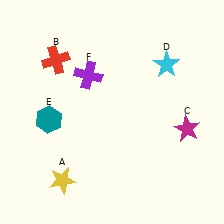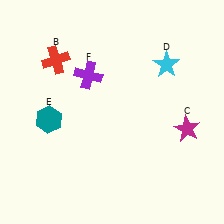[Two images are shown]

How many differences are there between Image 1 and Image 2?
There is 1 difference between the two images.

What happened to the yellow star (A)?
The yellow star (A) was removed in Image 2. It was in the bottom-left area of Image 1.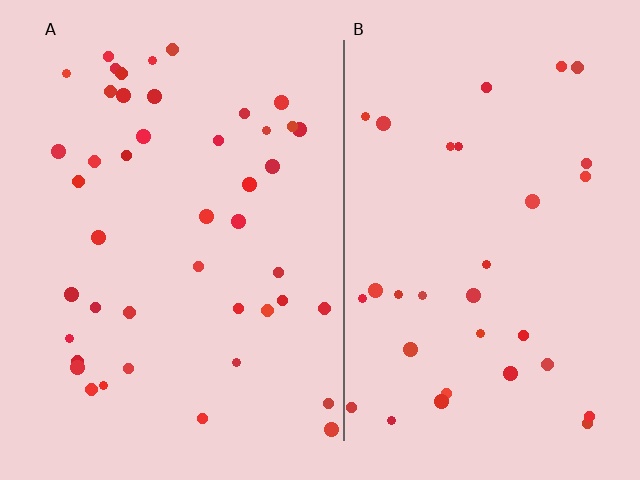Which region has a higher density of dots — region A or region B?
A (the left).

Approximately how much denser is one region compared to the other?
Approximately 1.4× — region A over region B.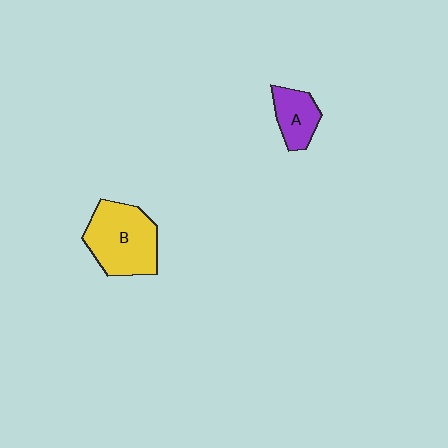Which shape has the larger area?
Shape B (yellow).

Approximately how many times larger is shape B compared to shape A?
Approximately 2.0 times.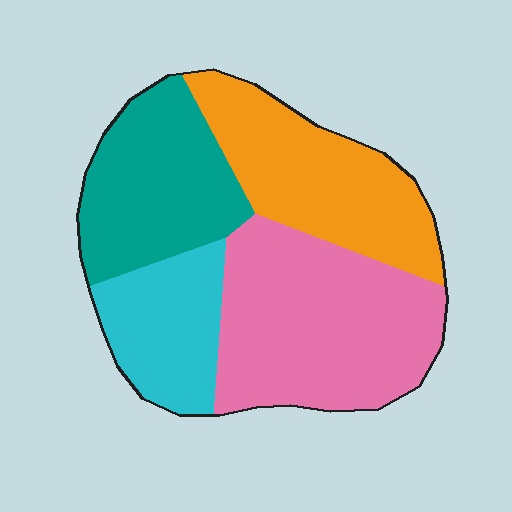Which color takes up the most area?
Pink, at roughly 35%.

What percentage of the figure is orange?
Orange covers roughly 25% of the figure.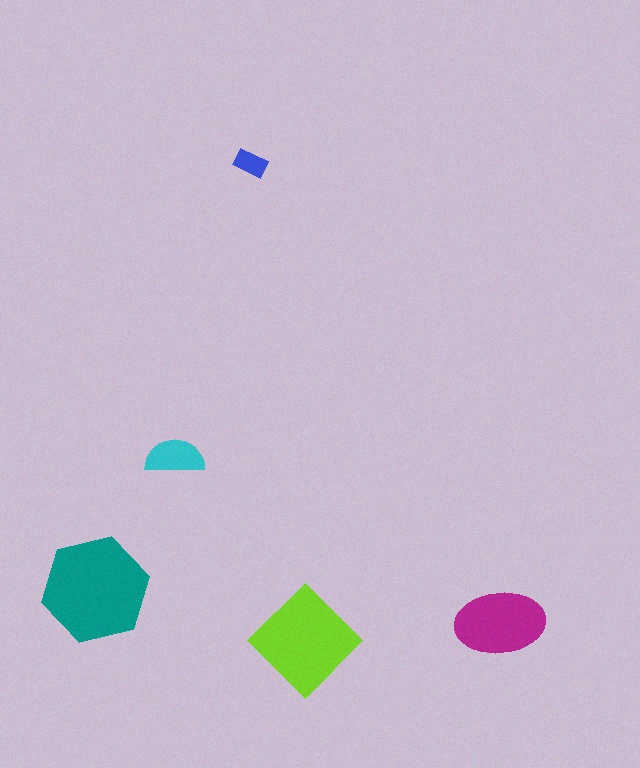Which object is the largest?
The teal hexagon.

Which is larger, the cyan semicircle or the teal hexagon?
The teal hexagon.